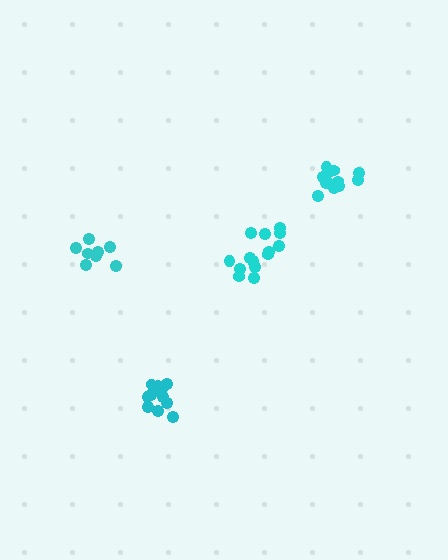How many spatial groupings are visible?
There are 4 spatial groupings.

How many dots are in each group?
Group 1: 12 dots, Group 2: 14 dots, Group 3: 13 dots, Group 4: 8 dots (47 total).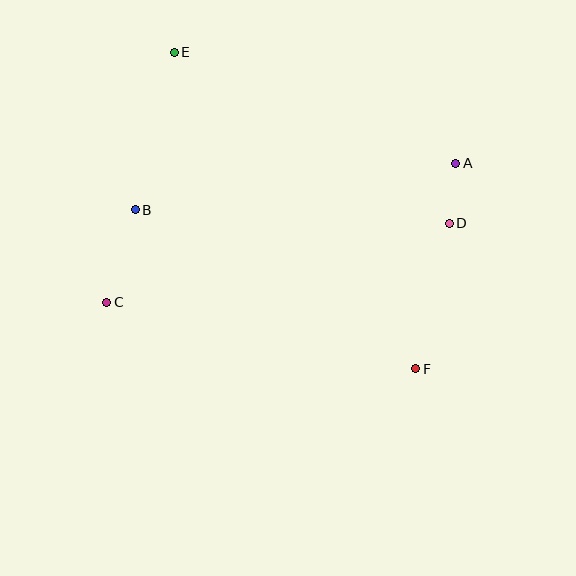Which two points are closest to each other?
Points A and D are closest to each other.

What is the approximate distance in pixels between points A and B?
The distance between A and B is approximately 324 pixels.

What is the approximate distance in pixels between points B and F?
The distance between B and F is approximately 322 pixels.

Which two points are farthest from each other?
Points E and F are farthest from each other.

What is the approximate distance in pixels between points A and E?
The distance between A and E is approximately 303 pixels.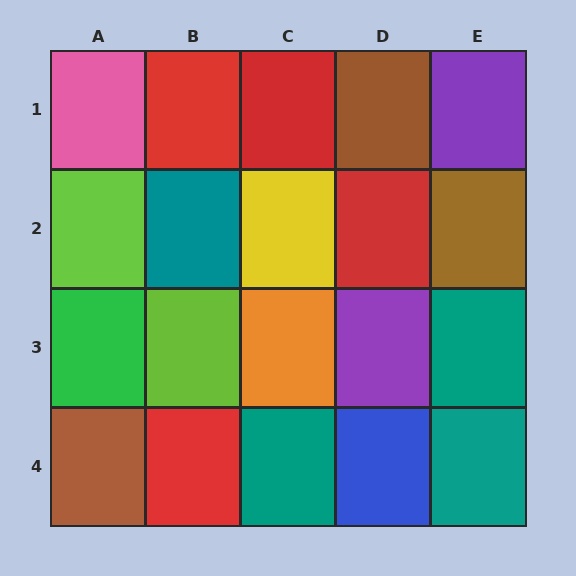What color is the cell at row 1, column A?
Pink.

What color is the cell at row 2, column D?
Red.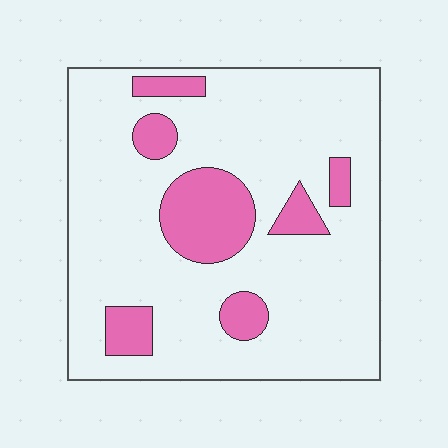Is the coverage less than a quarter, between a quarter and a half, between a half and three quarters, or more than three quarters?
Less than a quarter.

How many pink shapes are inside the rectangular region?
7.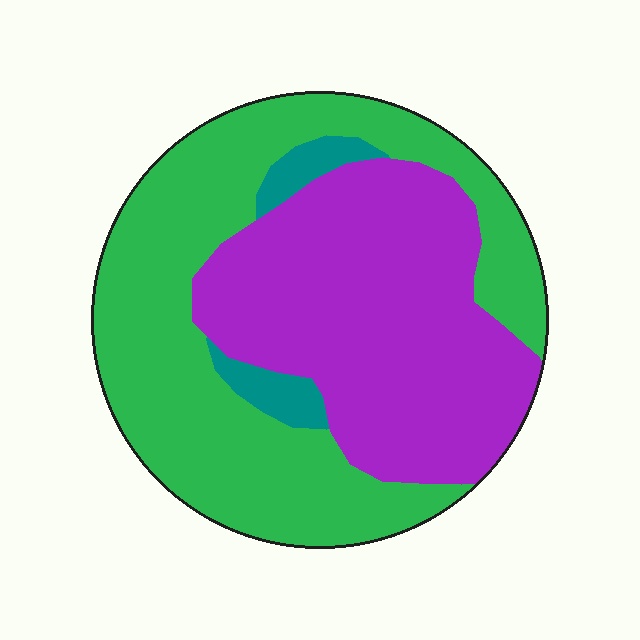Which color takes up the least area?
Teal, at roughly 5%.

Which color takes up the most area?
Green, at roughly 50%.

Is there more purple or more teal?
Purple.